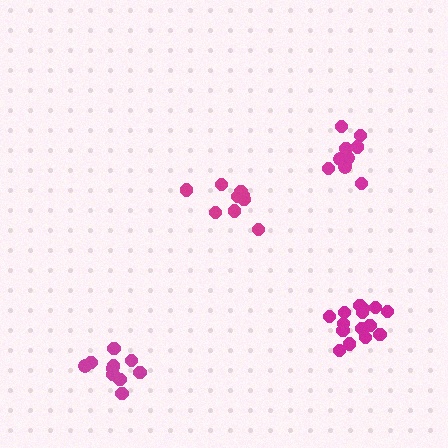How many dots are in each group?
Group 1: 15 dots, Group 2: 9 dots, Group 3: 10 dots, Group 4: 10 dots (44 total).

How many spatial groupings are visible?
There are 4 spatial groupings.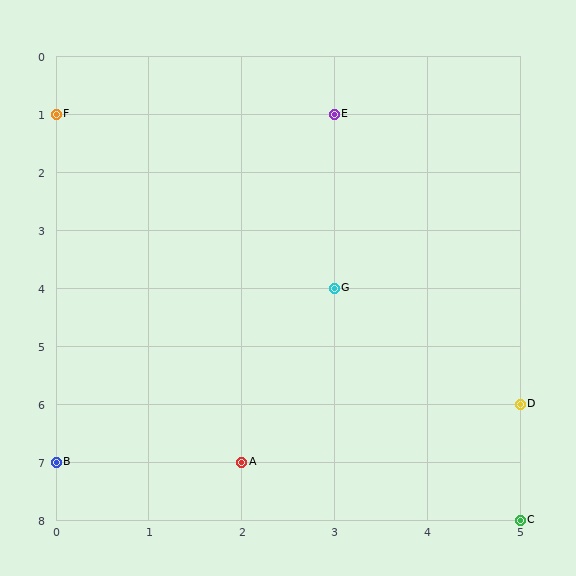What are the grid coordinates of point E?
Point E is at grid coordinates (3, 1).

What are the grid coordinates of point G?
Point G is at grid coordinates (3, 4).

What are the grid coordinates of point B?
Point B is at grid coordinates (0, 7).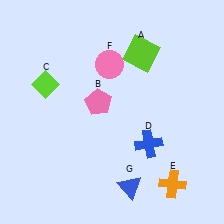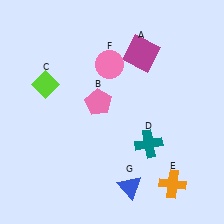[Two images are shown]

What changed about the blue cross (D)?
In Image 1, D is blue. In Image 2, it changed to teal.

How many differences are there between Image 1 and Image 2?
There are 2 differences between the two images.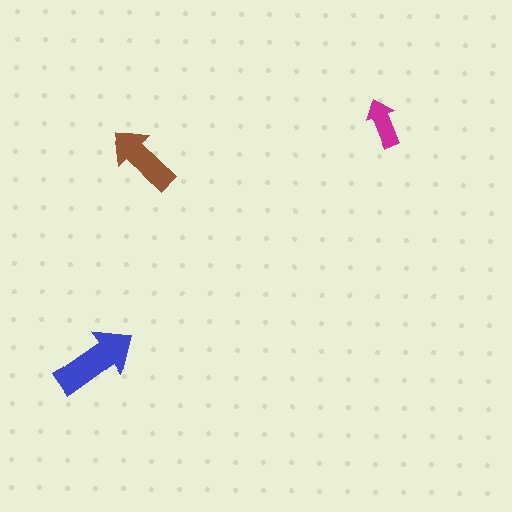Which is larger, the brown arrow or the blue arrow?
The blue one.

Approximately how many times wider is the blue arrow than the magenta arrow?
About 1.5 times wider.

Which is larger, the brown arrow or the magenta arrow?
The brown one.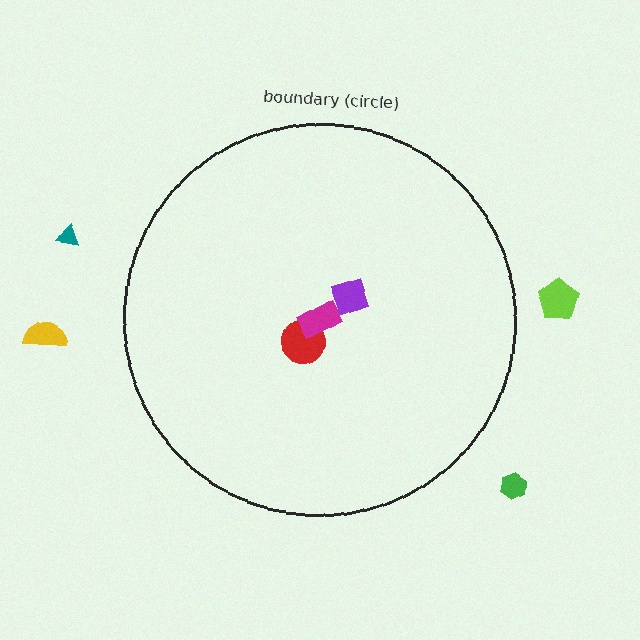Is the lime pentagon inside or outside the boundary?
Outside.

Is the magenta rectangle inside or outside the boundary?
Inside.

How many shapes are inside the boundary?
3 inside, 4 outside.